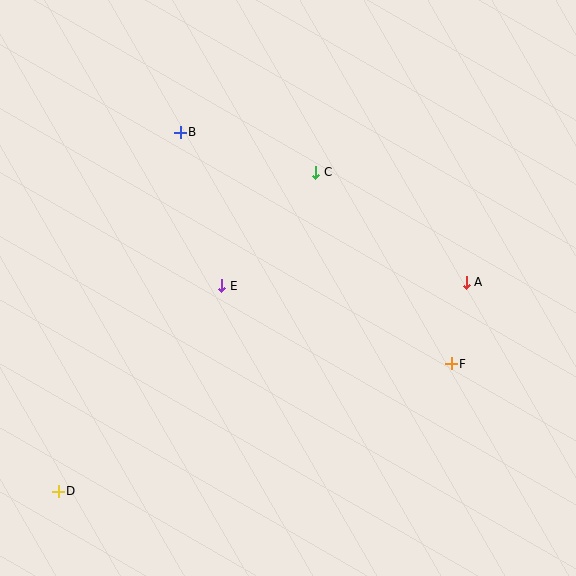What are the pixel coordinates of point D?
Point D is at (58, 491).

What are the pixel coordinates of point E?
Point E is at (222, 286).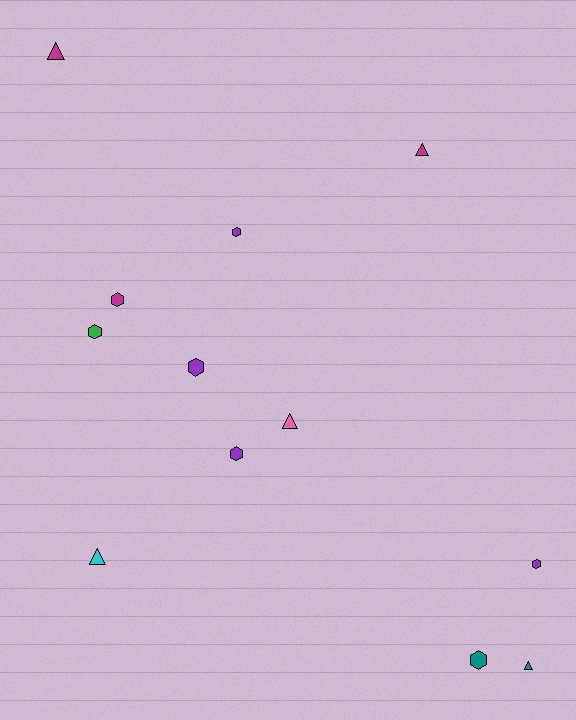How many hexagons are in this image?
There are 7 hexagons.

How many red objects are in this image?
There are no red objects.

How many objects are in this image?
There are 12 objects.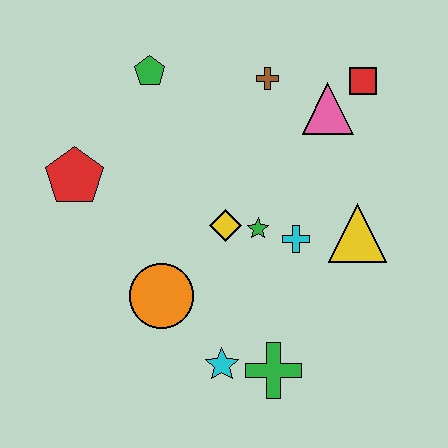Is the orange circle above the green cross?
Yes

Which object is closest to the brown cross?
The pink triangle is closest to the brown cross.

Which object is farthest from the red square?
The cyan star is farthest from the red square.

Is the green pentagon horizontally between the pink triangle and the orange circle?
No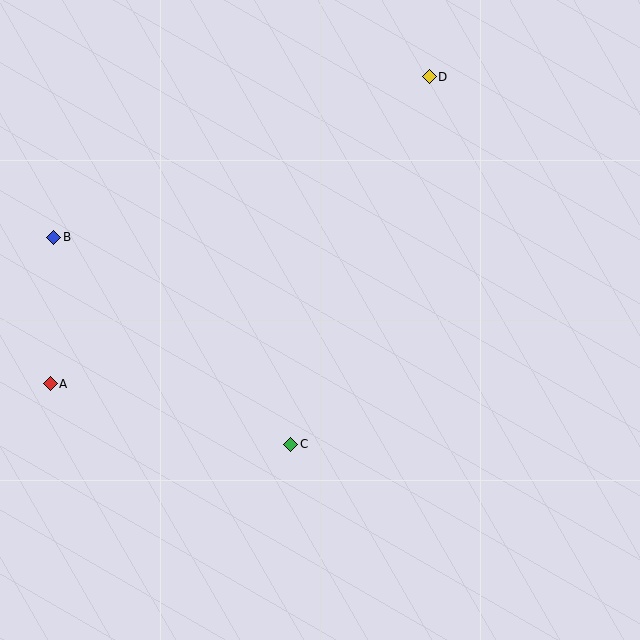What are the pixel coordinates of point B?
Point B is at (54, 237).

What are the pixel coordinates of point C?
Point C is at (291, 444).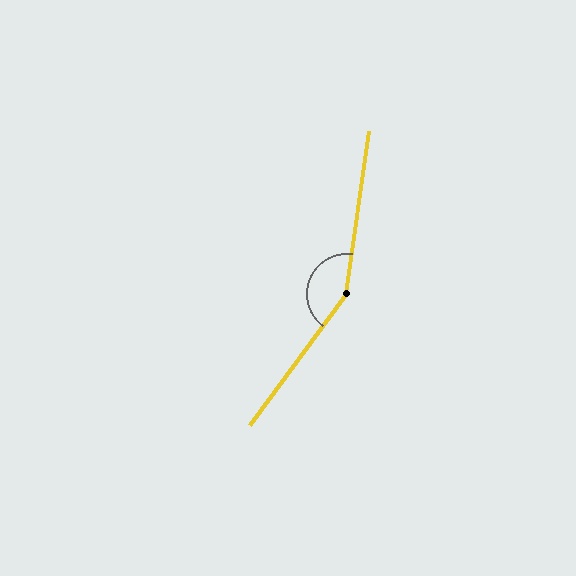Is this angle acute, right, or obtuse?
It is obtuse.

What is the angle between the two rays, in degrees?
Approximately 151 degrees.